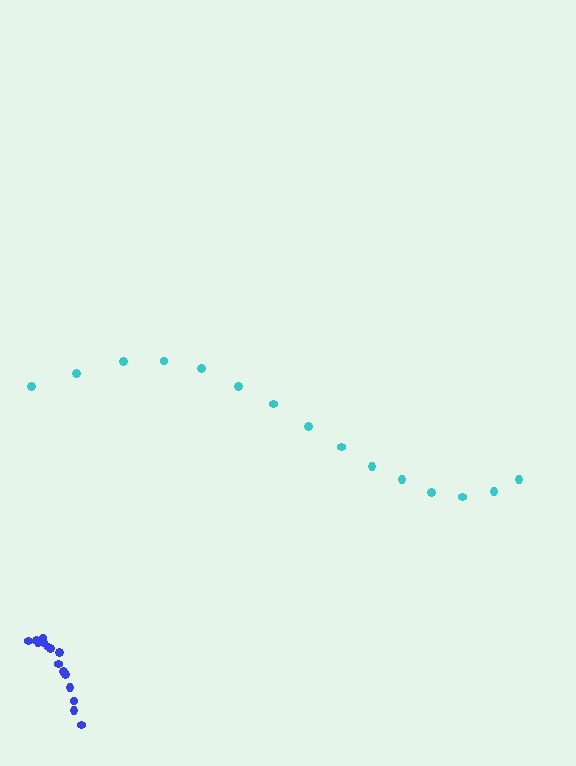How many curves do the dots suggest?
There are 2 distinct paths.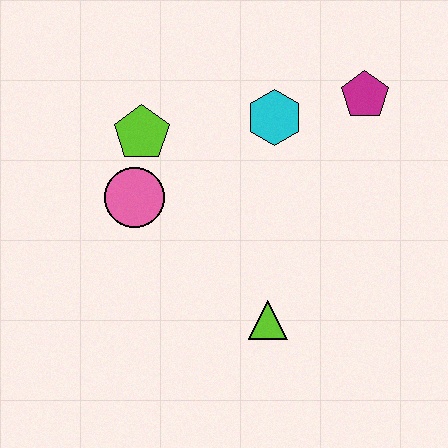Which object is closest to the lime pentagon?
The pink circle is closest to the lime pentagon.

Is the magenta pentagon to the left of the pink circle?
No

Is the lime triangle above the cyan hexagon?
No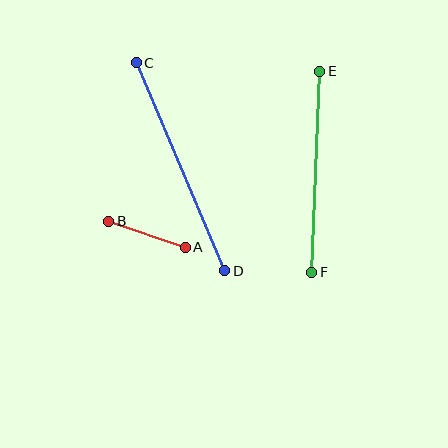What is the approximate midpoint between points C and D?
The midpoint is at approximately (180, 167) pixels.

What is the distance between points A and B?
The distance is approximately 80 pixels.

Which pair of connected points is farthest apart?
Points C and D are farthest apart.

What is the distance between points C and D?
The distance is approximately 226 pixels.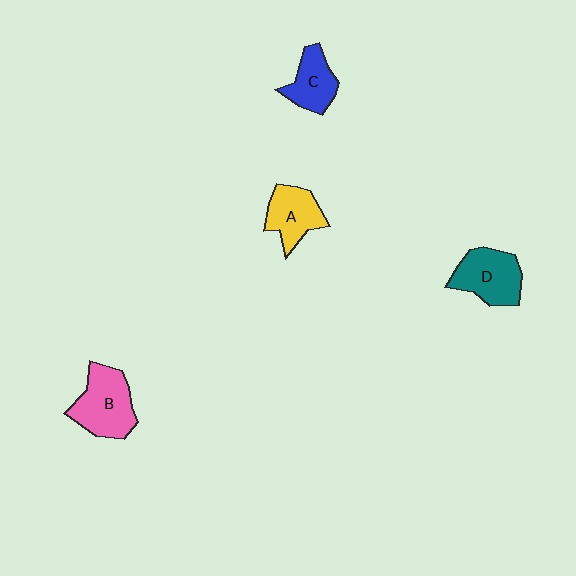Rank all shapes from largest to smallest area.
From largest to smallest: B (pink), D (teal), A (yellow), C (blue).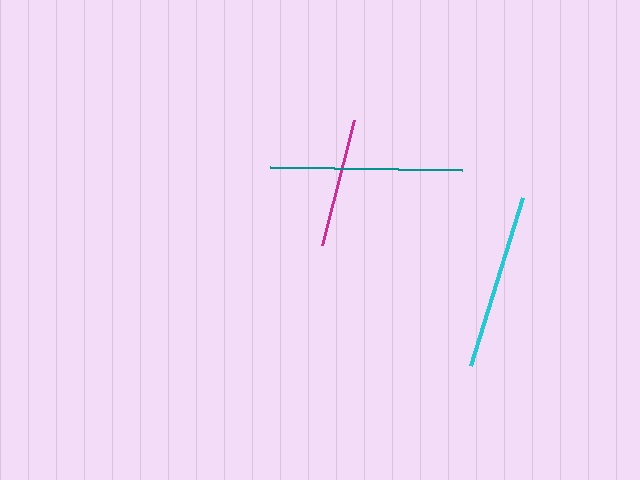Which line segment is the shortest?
The magenta line is the shortest at approximately 129 pixels.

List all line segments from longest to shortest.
From longest to shortest: teal, cyan, magenta.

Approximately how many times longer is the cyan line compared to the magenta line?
The cyan line is approximately 1.4 times the length of the magenta line.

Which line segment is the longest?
The teal line is the longest at approximately 192 pixels.